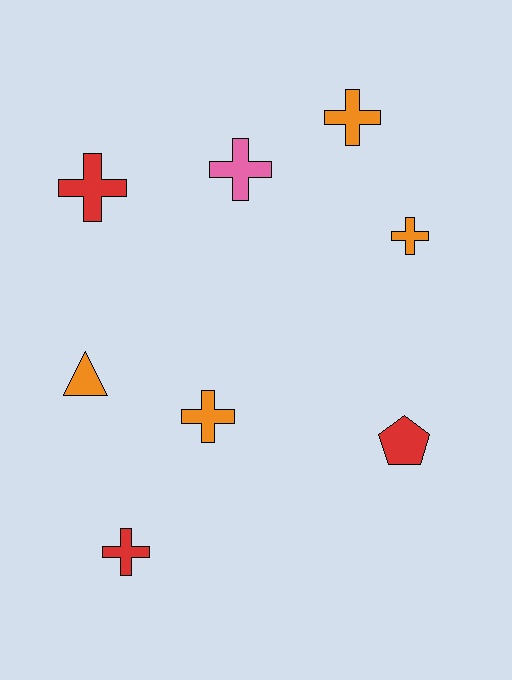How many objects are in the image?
There are 8 objects.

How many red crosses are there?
There are 2 red crosses.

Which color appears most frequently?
Orange, with 4 objects.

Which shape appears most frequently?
Cross, with 6 objects.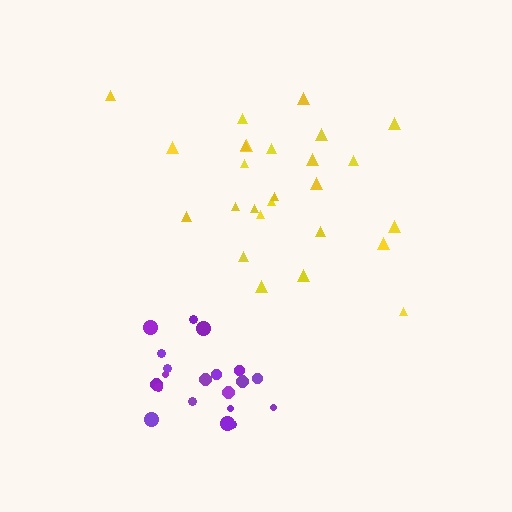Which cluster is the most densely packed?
Purple.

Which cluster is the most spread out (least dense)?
Yellow.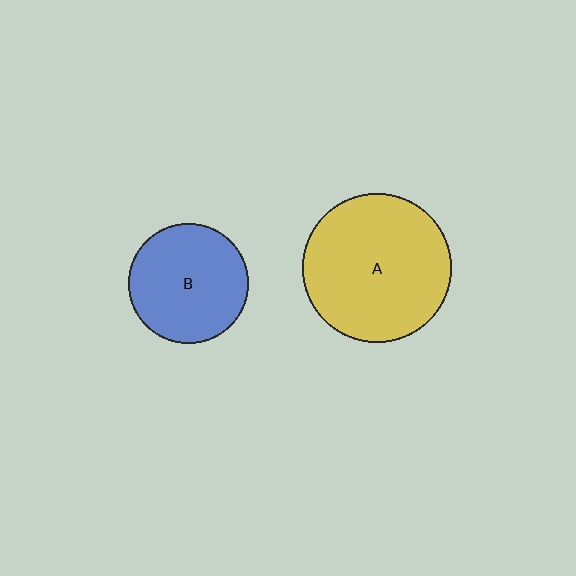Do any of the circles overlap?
No, none of the circles overlap.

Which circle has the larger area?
Circle A (yellow).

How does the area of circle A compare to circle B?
Approximately 1.5 times.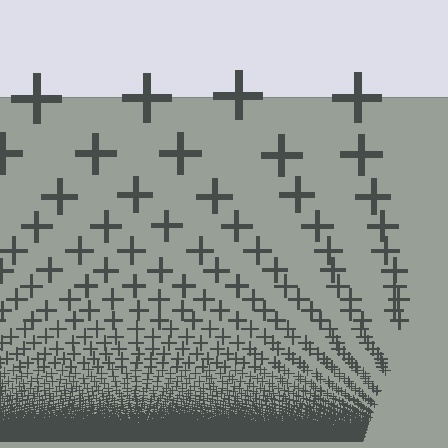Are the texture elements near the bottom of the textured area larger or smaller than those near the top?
Smaller. The gradient is inverted — elements near the bottom are smaller and denser.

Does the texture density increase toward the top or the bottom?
Density increases toward the bottom.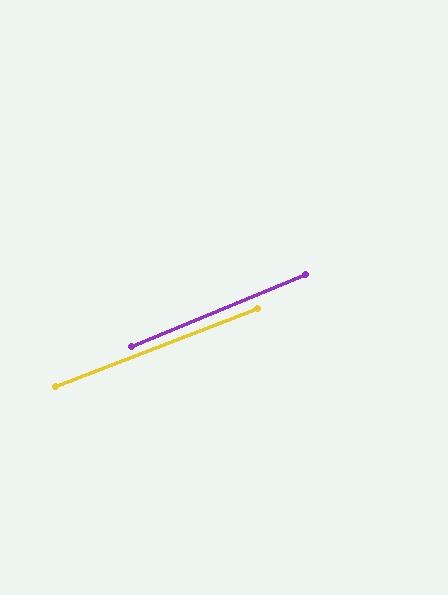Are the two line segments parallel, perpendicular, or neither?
Parallel — their directions differ by only 1.3°.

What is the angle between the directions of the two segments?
Approximately 1 degree.